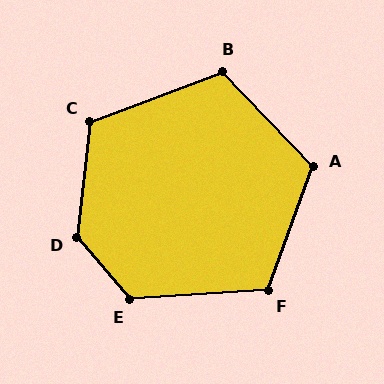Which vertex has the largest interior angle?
D, at approximately 133 degrees.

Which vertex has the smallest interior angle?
B, at approximately 113 degrees.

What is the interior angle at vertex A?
Approximately 116 degrees (obtuse).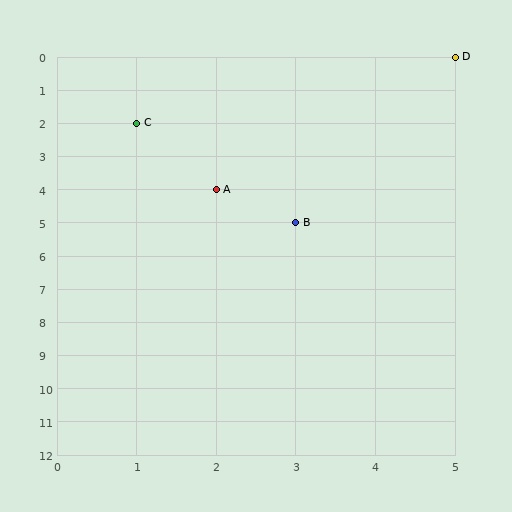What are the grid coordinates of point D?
Point D is at grid coordinates (5, 0).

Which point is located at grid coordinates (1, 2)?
Point C is at (1, 2).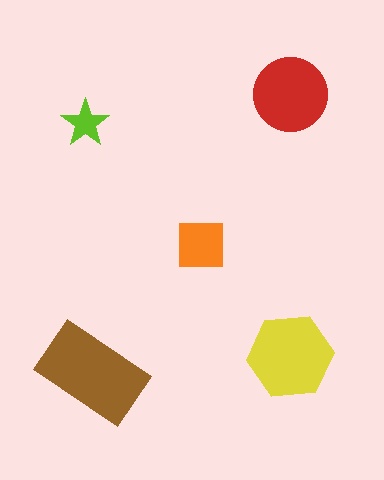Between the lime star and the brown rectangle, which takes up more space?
The brown rectangle.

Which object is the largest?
The brown rectangle.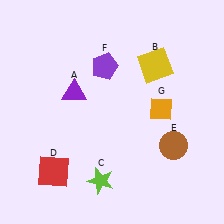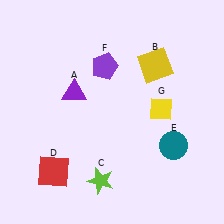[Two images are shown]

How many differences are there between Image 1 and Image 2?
There are 2 differences between the two images.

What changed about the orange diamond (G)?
In Image 1, G is orange. In Image 2, it changed to yellow.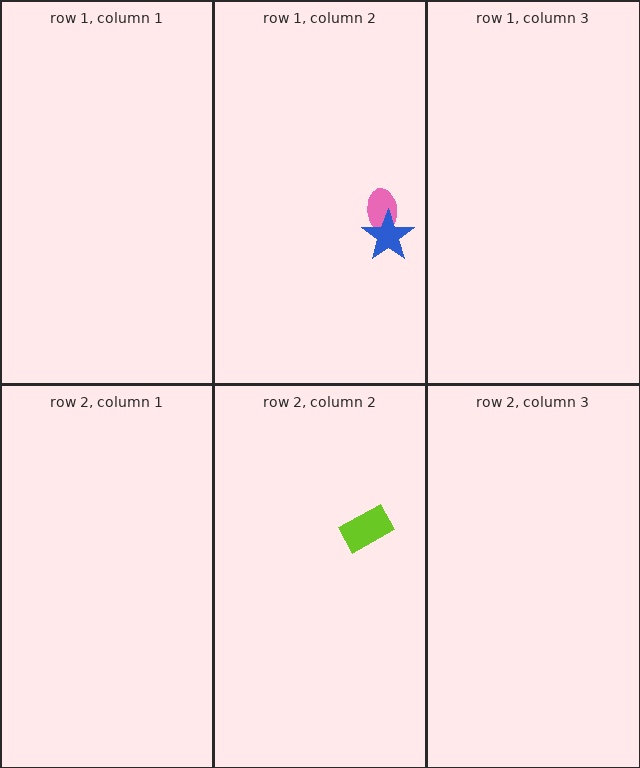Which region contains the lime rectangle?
The row 2, column 2 region.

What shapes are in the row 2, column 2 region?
The lime rectangle.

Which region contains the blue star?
The row 1, column 2 region.